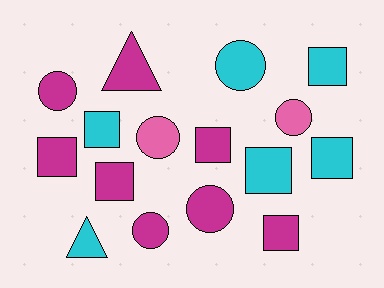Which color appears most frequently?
Magenta, with 8 objects.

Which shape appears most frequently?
Square, with 8 objects.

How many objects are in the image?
There are 16 objects.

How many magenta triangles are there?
There is 1 magenta triangle.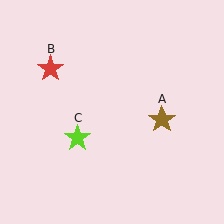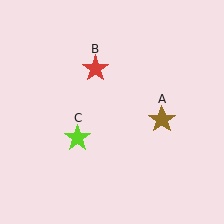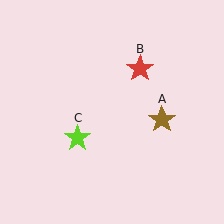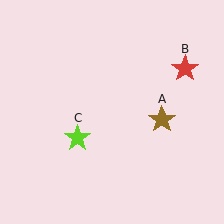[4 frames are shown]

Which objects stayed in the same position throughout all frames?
Brown star (object A) and lime star (object C) remained stationary.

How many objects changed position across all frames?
1 object changed position: red star (object B).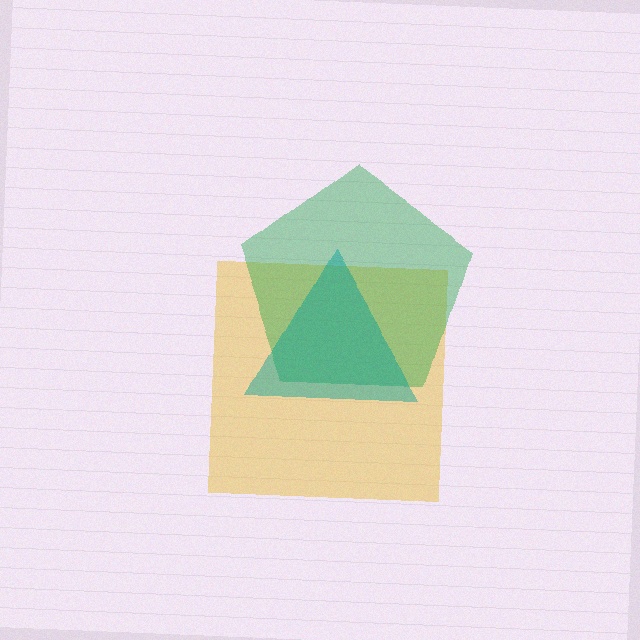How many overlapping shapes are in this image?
There are 3 overlapping shapes in the image.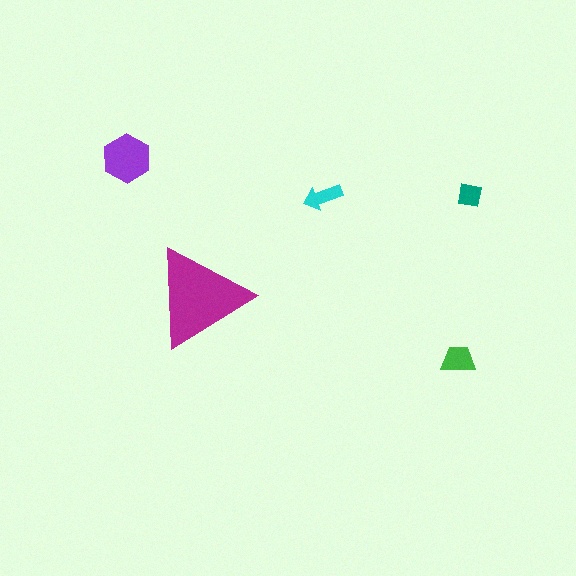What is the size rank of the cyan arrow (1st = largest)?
4th.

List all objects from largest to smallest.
The magenta triangle, the purple hexagon, the green trapezoid, the cyan arrow, the teal square.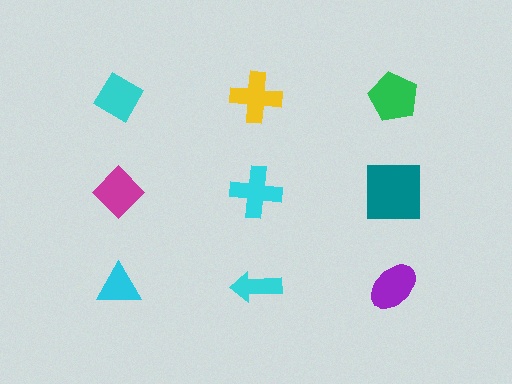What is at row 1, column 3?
A green pentagon.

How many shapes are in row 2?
3 shapes.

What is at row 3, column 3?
A purple ellipse.